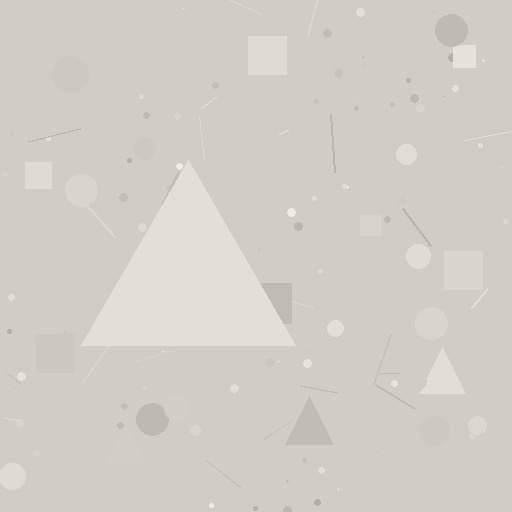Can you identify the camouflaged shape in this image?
The camouflaged shape is a triangle.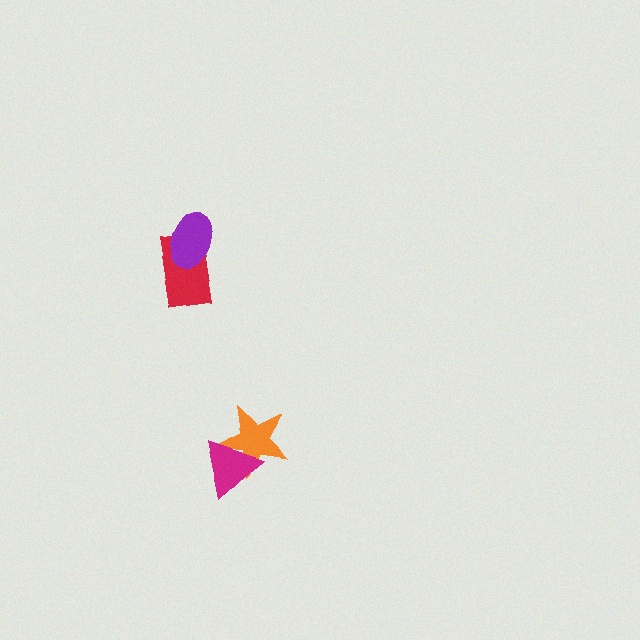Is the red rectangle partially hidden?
Yes, it is partially covered by another shape.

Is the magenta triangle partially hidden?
No, no other shape covers it.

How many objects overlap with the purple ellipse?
1 object overlaps with the purple ellipse.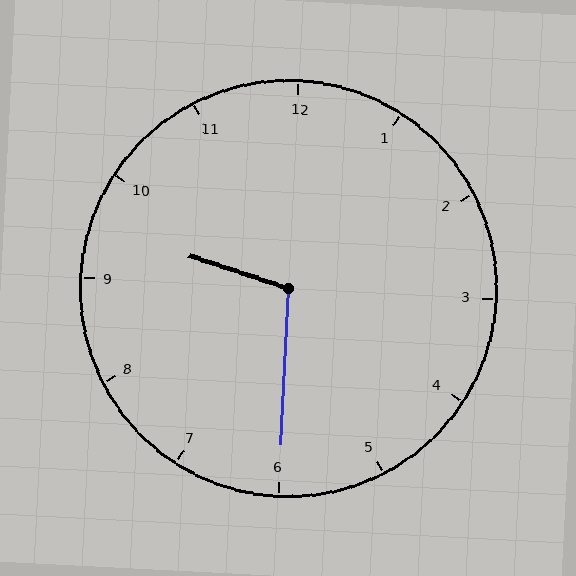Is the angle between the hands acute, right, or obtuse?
It is obtuse.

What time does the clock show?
9:30.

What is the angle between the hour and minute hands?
Approximately 105 degrees.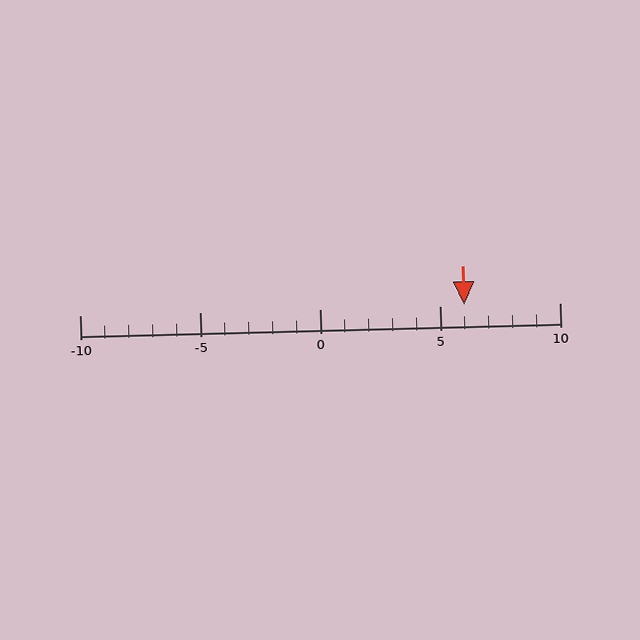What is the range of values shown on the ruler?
The ruler shows values from -10 to 10.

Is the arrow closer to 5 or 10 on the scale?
The arrow is closer to 5.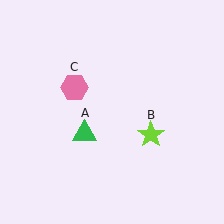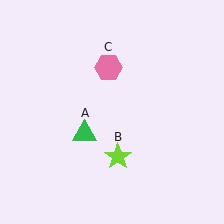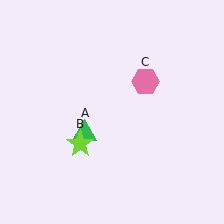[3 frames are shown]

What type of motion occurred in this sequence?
The lime star (object B), pink hexagon (object C) rotated clockwise around the center of the scene.